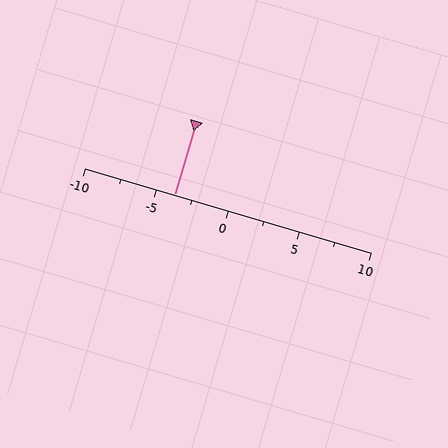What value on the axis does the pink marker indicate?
The marker indicates approximately -3.8.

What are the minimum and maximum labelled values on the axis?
The axis runs from -10 to 10.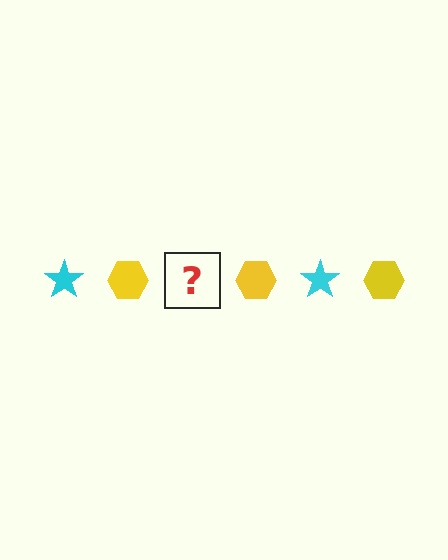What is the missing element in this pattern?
The missing element is a cyan star.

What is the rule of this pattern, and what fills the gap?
The rule is that the pattern alternates between cyan star and yellow hexagon. The gap should be filled with a cyan star.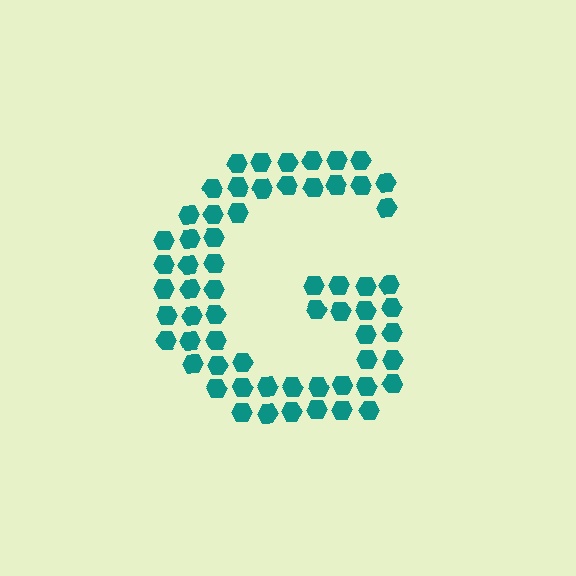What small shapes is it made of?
It is made of small hexagons.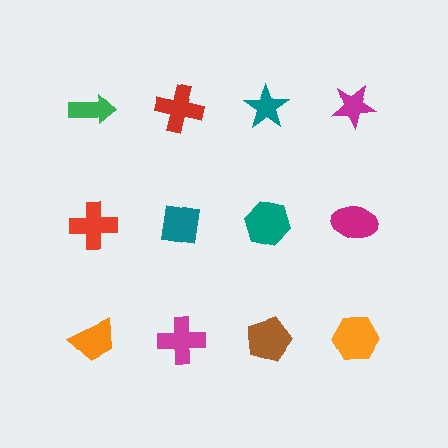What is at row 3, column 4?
An orange hexagon.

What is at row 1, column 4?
A magenta star.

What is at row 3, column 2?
A magenta cross.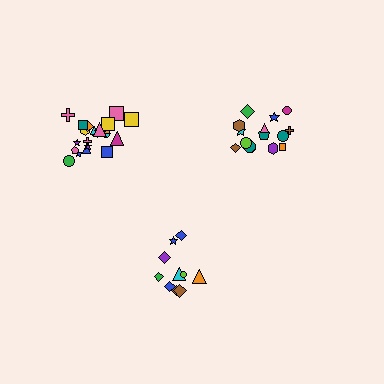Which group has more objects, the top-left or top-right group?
The top-left group.